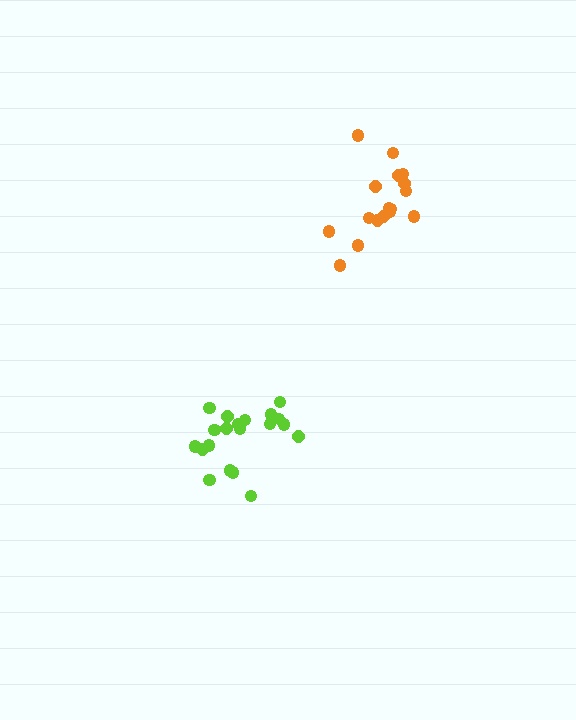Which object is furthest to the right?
The orange cluster is rightmost.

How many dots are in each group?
Group 1: 17 dots, Group 2: 20 dots (37 total).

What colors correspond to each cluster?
The clusters are colored: orange, lime.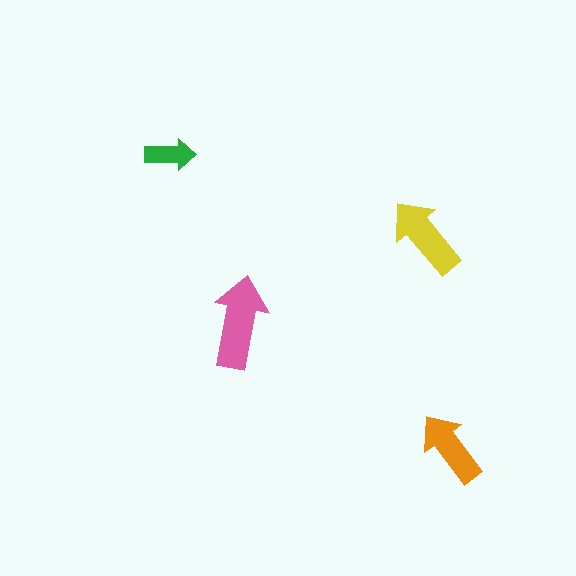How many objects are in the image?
There are 4 objects in the image.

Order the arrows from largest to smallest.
the pink one, the yellow one, the orange one, the green one.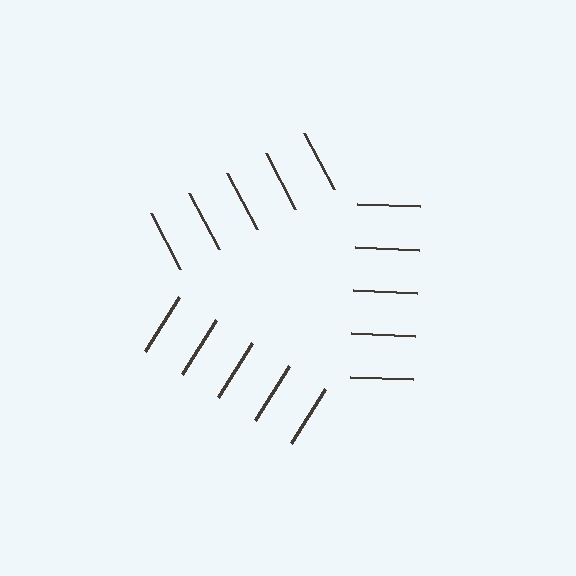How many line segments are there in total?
15 — 5 along each of the 3 edges.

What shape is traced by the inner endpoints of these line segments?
An illusory triangle — the line segments terminate on its edges but no continuous stroke is drawn.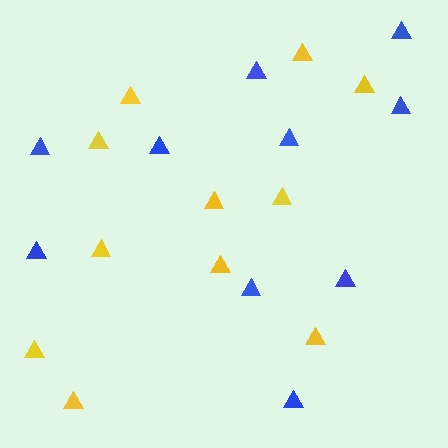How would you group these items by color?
There are 2 groups: one group of yellow triangles (11) and one group of blue triangles (10).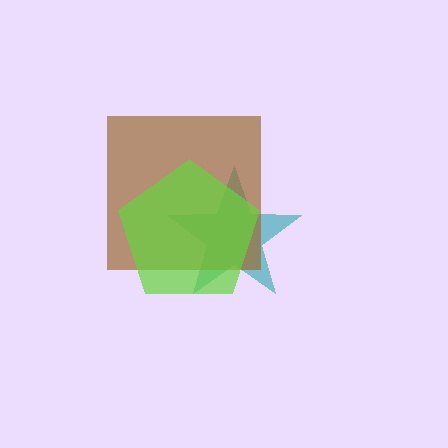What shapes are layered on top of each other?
The layered shapes are: a teal star, a brown square, a lime pentagon.